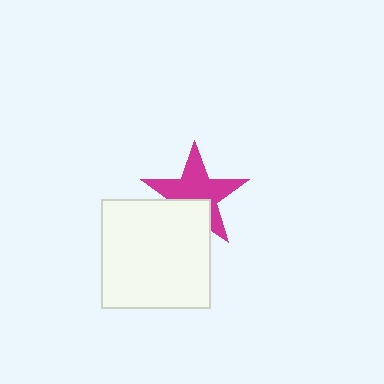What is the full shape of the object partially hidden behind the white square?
The partially hidden object is a magenta star.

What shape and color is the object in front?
The object in front is a white square.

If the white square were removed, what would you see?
You would see the complete magenta star.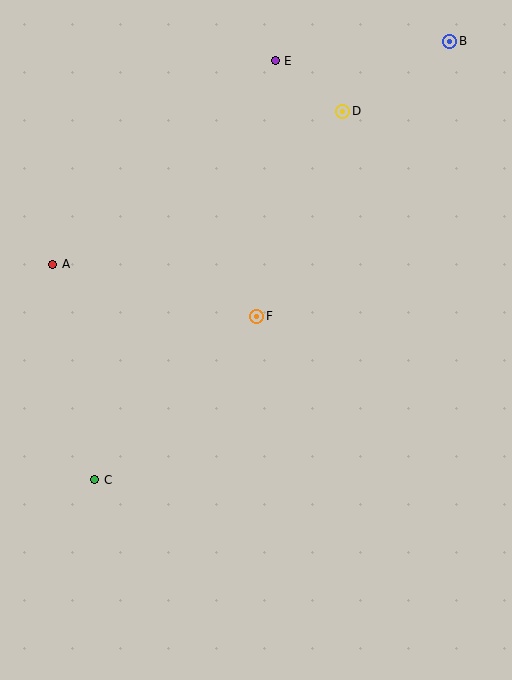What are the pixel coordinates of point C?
Point C is at (94, 480).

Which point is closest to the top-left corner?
Point A is closest to the top-left corner.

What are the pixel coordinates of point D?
Point D is at (343, 111).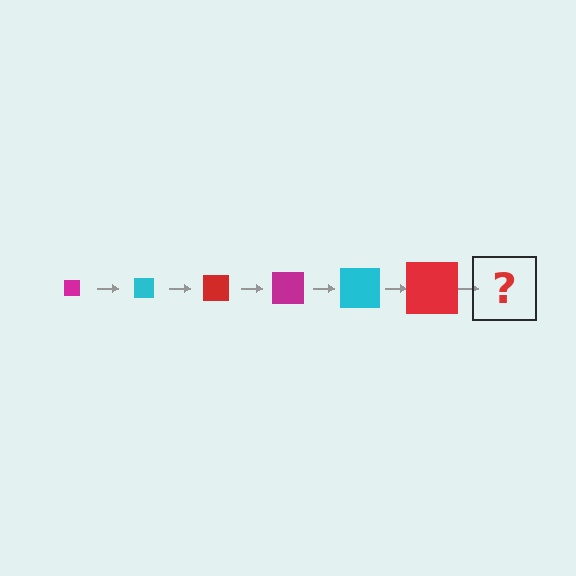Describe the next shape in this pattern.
It should be a magenta square, larger than the previous one.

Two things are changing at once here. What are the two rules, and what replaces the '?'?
The two rules are that the square grows larger each step and the color cycles through magenta, cyan, and red. The '?' should be a magenta square, larger than the previous one.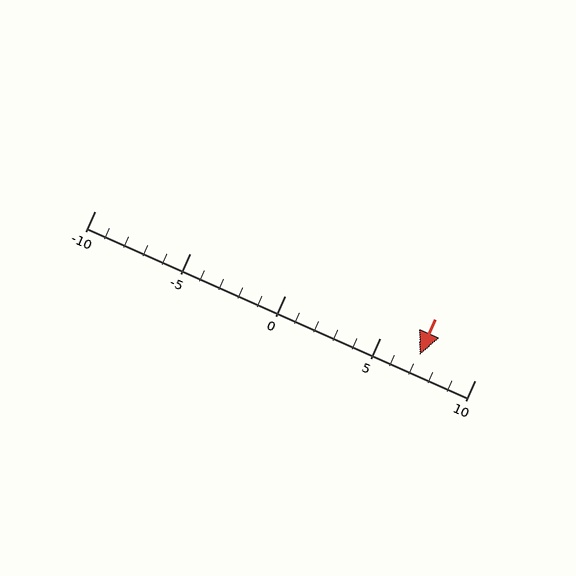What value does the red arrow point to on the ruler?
The red arrow points to approximately 7.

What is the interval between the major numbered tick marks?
The major tick marks are spaced 5 units apart.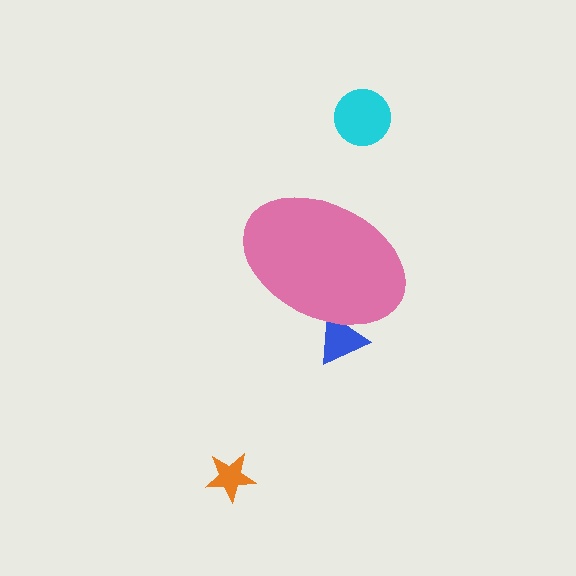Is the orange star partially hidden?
No, the orange star is fully visible.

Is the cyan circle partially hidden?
No, the cyan circle is fully visible.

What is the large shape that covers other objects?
A pink ellipse.